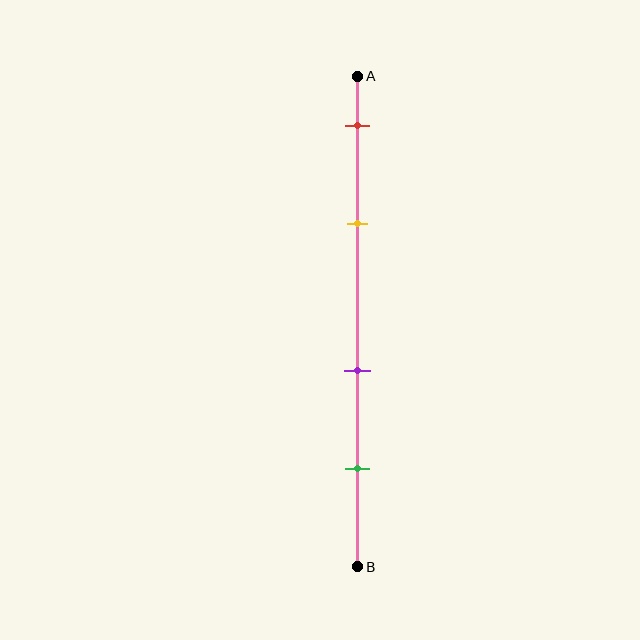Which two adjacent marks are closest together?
The red and yellow marks are the closest adjacent pair.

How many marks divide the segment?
There are 4 marks dividing the segment.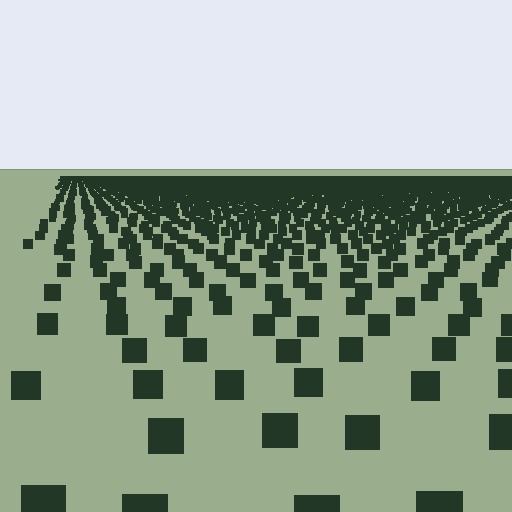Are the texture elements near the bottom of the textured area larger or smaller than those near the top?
Larger. Near the bottom, elements are closer to the viewer and appear at a bigger on-screen size.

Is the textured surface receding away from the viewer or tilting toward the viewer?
The surface is receding away from the viewer. Texture elements get smaller and denser toward the top.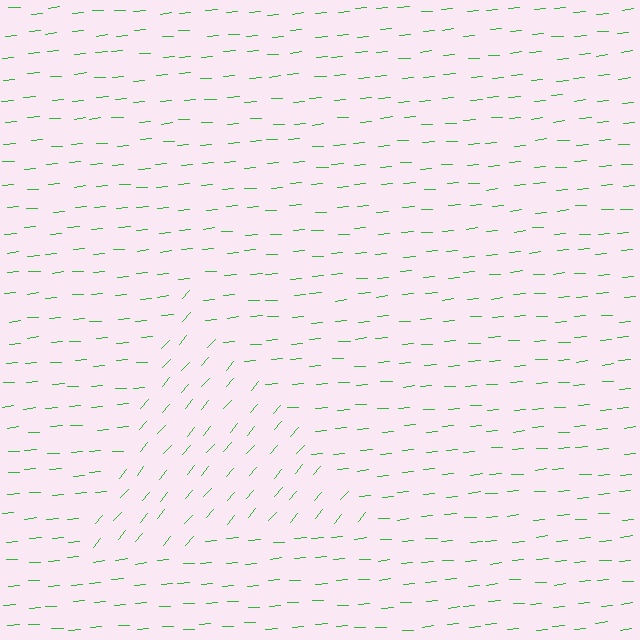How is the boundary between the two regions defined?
The boundary is defined purely by a change in line orientation (approximately 45 degrees difference). All lines are the same color and thickness.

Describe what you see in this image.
The image is filled with small green line segments. A triangle region in the image has lines oriented differently from the surrounding lines, creating a visible texture boundary.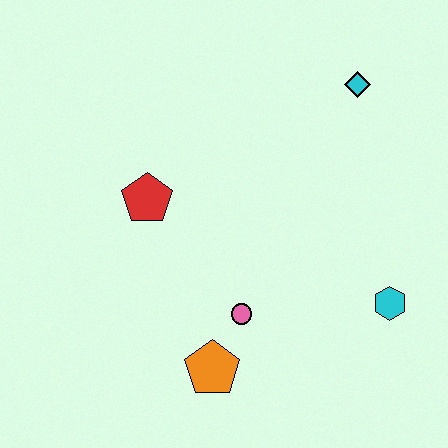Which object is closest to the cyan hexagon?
The pink circle is closest to the cyan hexagon.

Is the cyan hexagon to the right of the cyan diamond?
Yes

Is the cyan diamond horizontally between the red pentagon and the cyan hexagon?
Yes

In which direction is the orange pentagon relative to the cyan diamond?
The orange pentagon is below the cyan diamond.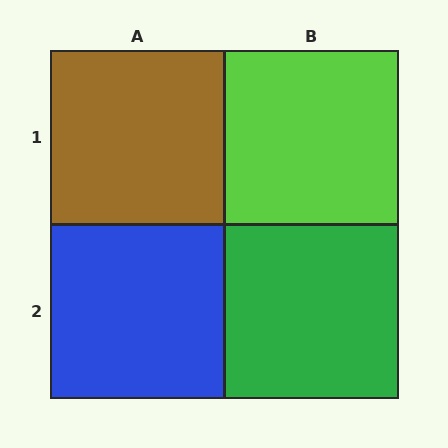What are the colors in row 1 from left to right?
Brown, lime.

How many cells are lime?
1 cell is lime.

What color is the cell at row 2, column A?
Blue.